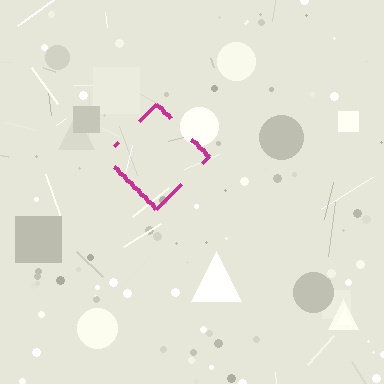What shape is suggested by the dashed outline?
The dashed outline suggests a diamond.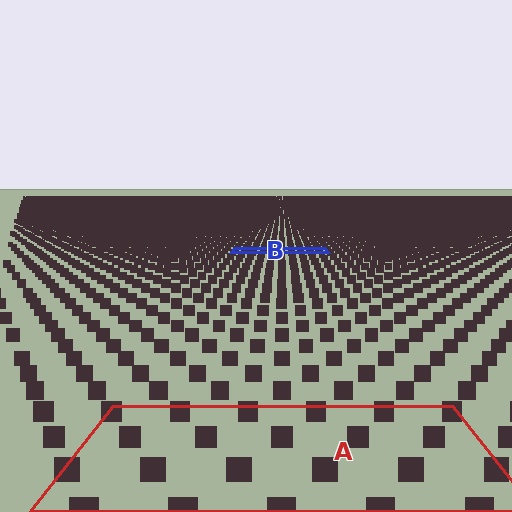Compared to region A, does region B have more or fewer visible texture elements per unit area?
Region B has more texture elements per unit area — they are packed more densely because it is farther away.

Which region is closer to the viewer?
Region A is closer. The texture elements there are larger and more spread out.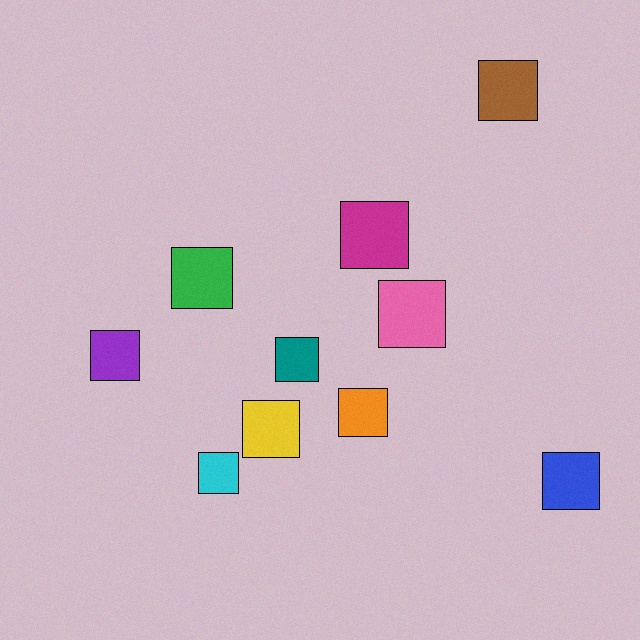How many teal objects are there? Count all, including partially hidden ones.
There is 1 teal object.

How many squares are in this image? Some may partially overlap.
There are 10 squares.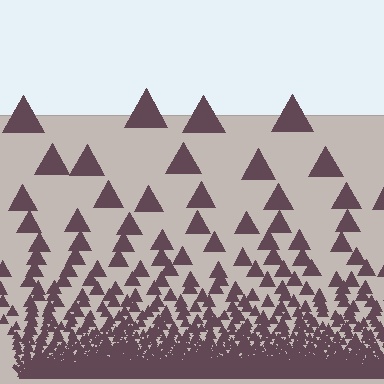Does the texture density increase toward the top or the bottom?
Density increases toward the bottom.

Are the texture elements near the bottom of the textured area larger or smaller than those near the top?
Smaller. The gradient is inverted — elements near the bottom are smaller and denser.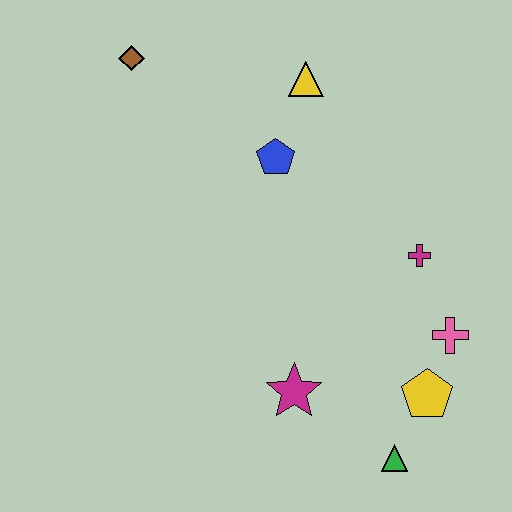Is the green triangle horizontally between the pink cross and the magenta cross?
No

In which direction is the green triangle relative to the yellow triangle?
The green triangle is below the yellow triangle.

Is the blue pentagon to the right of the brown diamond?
Yes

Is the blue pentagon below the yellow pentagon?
No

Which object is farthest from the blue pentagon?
The green triangle is farthest from the blue pentagon.